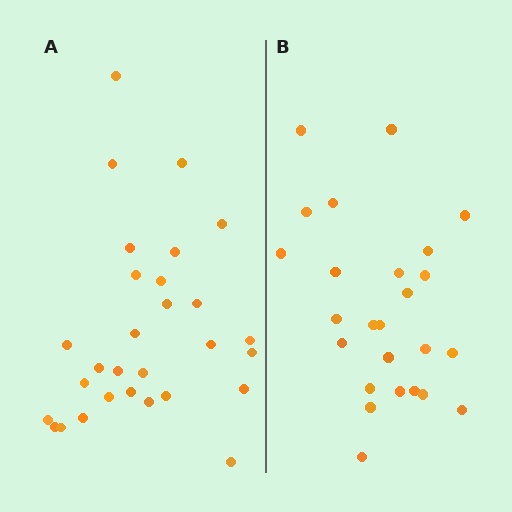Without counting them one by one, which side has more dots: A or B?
Region A (the left region) has more dots.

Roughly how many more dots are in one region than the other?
Region A has about 4 more dots than region B.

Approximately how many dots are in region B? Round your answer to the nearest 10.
About 20 dots. (The exact count is 25, which rounds to 20.)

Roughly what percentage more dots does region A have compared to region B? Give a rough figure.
About 15% more.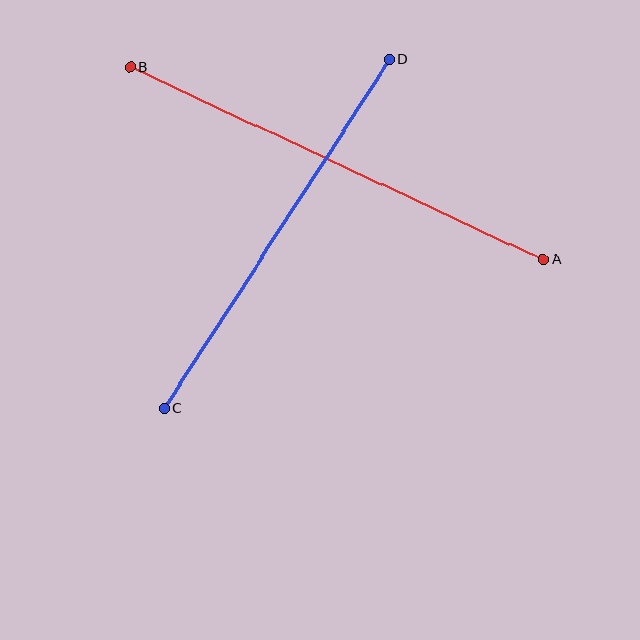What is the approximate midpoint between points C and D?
The midpoint is at approximately (276, 234) pixels.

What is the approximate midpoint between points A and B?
The midpoint is at approximately (337, 163) pixels.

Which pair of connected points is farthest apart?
Points A and B are farthest apart.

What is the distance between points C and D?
The distance is approximately 415 pixels.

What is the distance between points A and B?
The distance is approximately 456 pixels.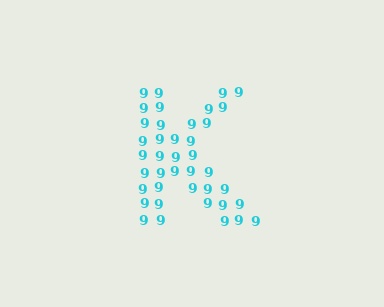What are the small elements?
The small elements are digit 9's.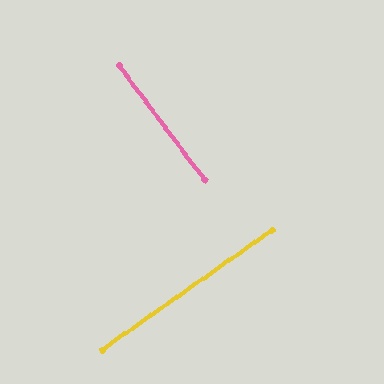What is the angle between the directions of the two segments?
Approximately 88 degrees.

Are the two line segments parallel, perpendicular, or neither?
Perpendicular — they meet at approximately 88°.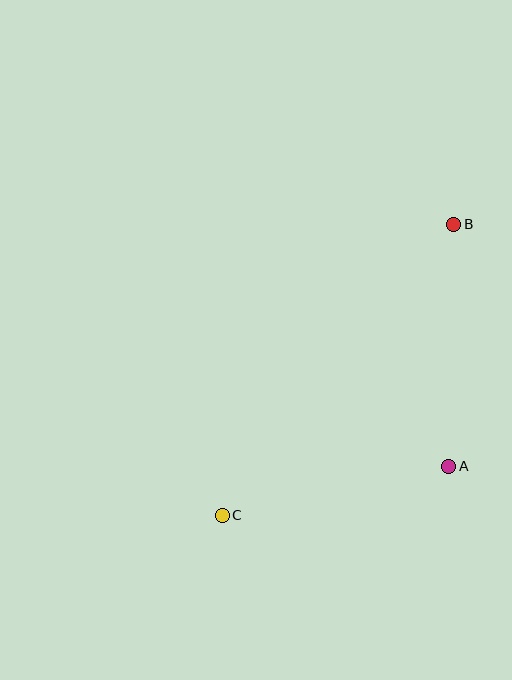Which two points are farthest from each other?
Points B and C are farthest from each other.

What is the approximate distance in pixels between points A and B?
The distance between A and B is approximately 242 pixels.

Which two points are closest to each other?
Points A and C are closest to each other.